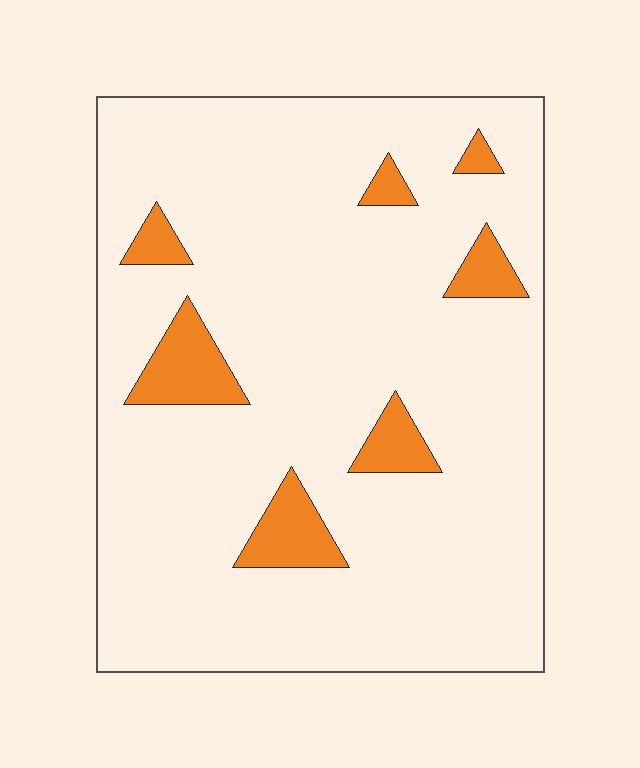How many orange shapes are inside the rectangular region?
7.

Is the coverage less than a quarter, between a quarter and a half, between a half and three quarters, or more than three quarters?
Less than a quarter.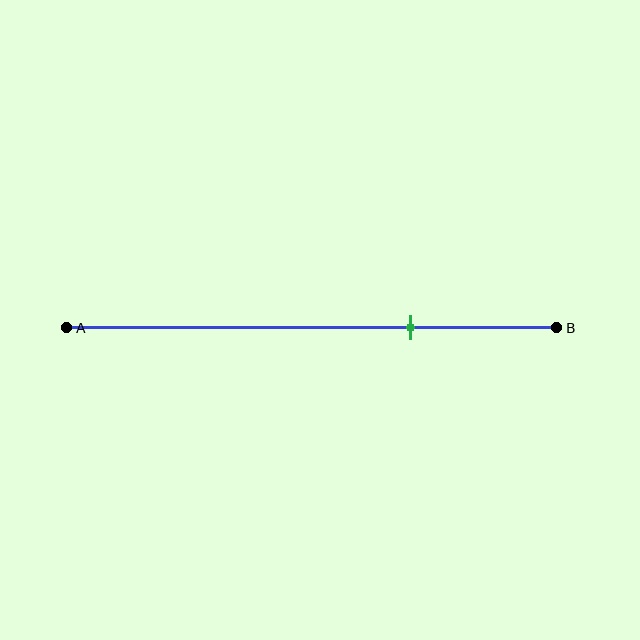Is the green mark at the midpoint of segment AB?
No, the mark is at about 70% from A, not at the 50% midpoint.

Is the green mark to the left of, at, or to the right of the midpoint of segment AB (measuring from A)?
The green mark is to the right of the midpoint of segment AB.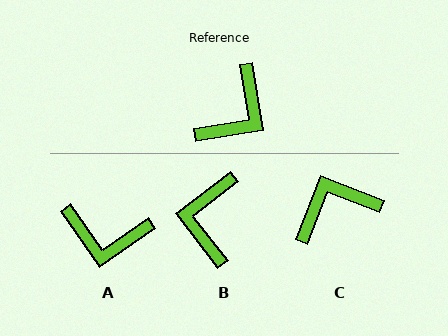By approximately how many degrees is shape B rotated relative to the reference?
Approximately 151 degrees clockwise.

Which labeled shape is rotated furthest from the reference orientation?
B, about 151 degrees away.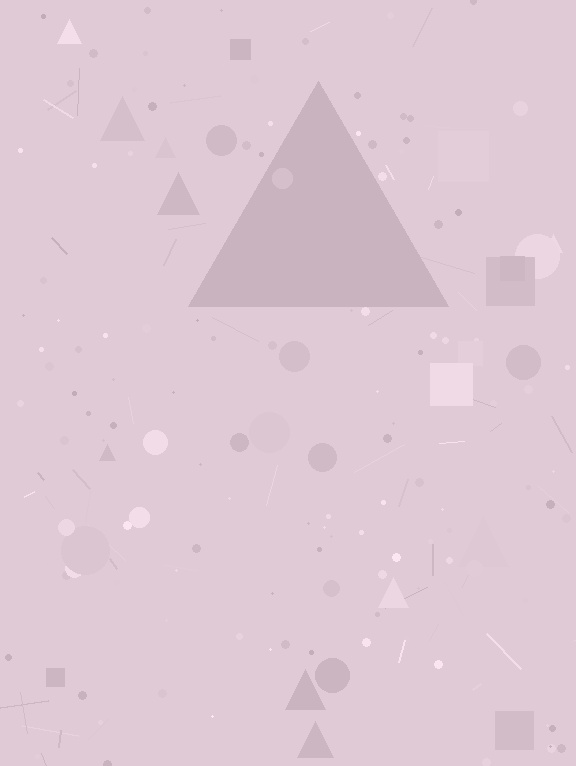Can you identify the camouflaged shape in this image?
The camouflaged shape is a triangle.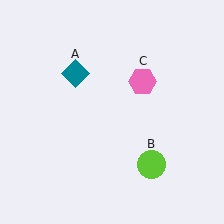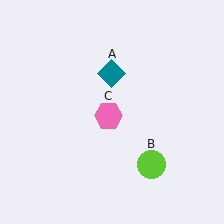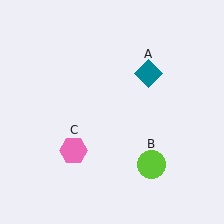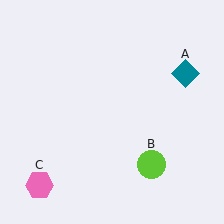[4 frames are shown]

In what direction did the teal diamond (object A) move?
The teal diamond (object A) moved right.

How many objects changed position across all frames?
2 objects changed position: teal diamond (object A), pink hexagon (object C).